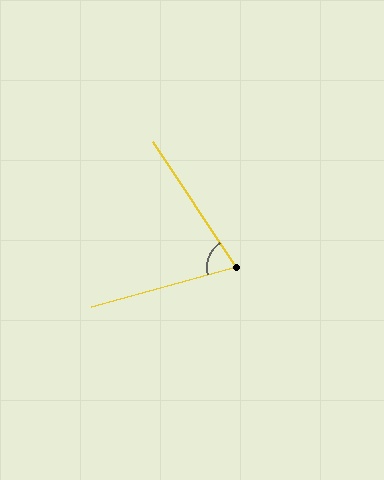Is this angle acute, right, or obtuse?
It is acute.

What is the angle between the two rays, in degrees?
Approximately 72 degrees.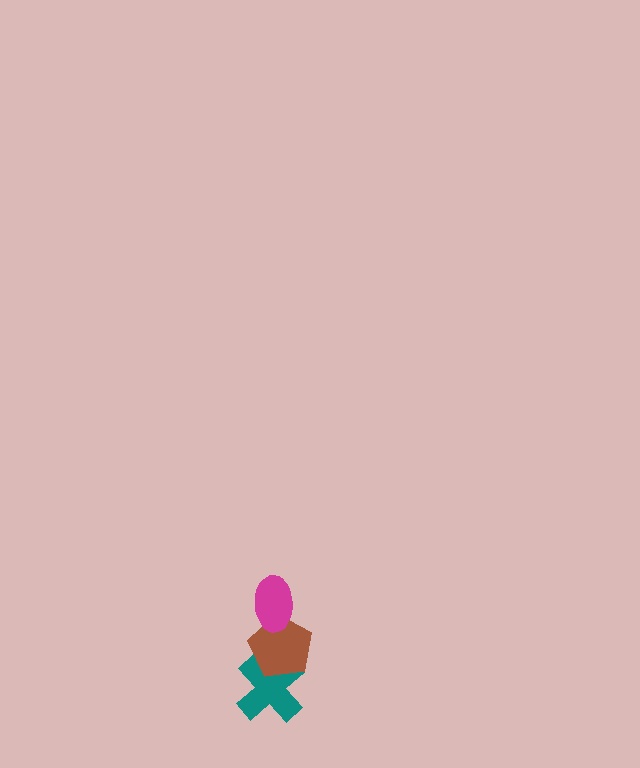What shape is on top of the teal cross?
The brown pentagon is on top of the teal cross.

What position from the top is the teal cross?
The teal cross is 3rd from the top.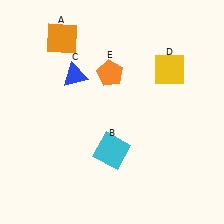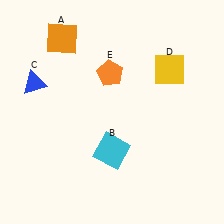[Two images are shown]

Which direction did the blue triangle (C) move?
The blue triangle (C) moved left.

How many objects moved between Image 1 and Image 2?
1 object moved between the two images.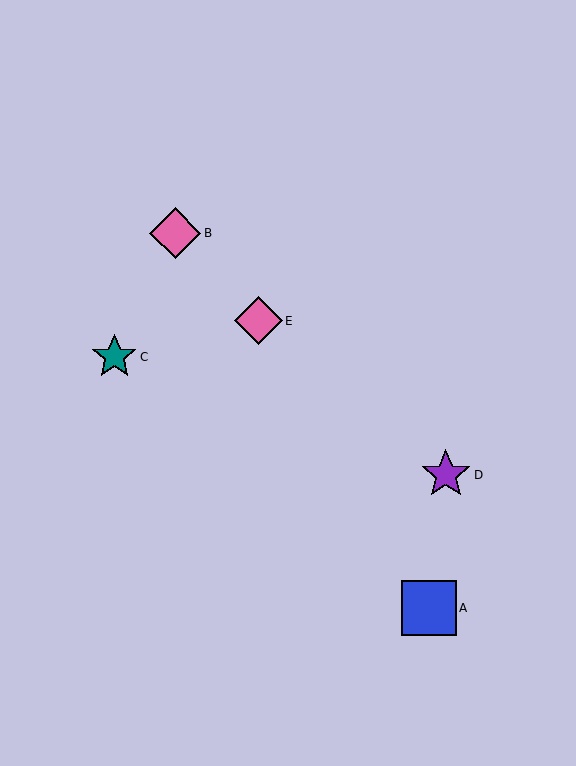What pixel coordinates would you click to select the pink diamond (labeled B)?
Click at (175, 233) to select the pink diamond B.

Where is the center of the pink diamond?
The center of the pink diamond is at (258, 321).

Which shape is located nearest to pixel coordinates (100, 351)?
The teal star (labeled C) at (114, 357) is nearest to that location.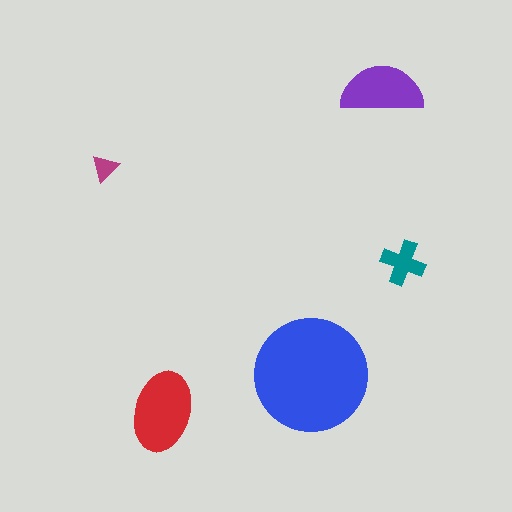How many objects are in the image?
There are 5 objects in the image.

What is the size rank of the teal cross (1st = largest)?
4th.